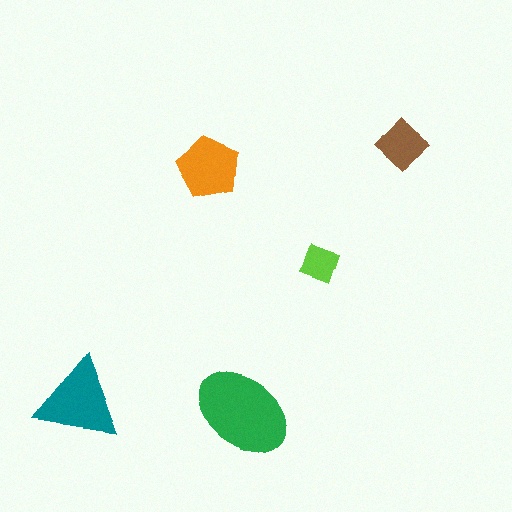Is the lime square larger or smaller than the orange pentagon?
Smaller.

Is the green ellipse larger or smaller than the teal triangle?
Larger.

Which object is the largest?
The green ellipse.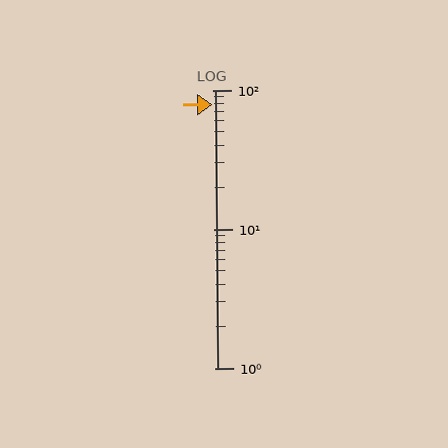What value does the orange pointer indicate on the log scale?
The pointer indicates approximately 79.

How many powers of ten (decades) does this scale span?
The scale spans 2 decades, from 1 to 100.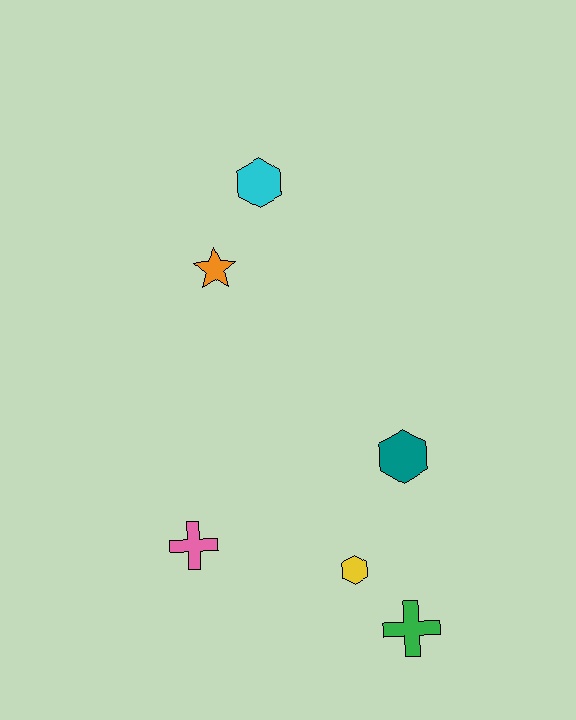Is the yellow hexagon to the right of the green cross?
No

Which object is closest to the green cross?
The yellow hexagon is closest to the green cross.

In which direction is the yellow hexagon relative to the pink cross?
The yellow hexagon is to the right of the pink cross.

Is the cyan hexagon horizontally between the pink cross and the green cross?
Yes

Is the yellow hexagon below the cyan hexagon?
Yes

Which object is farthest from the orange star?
The green cross is farthest from the orange star.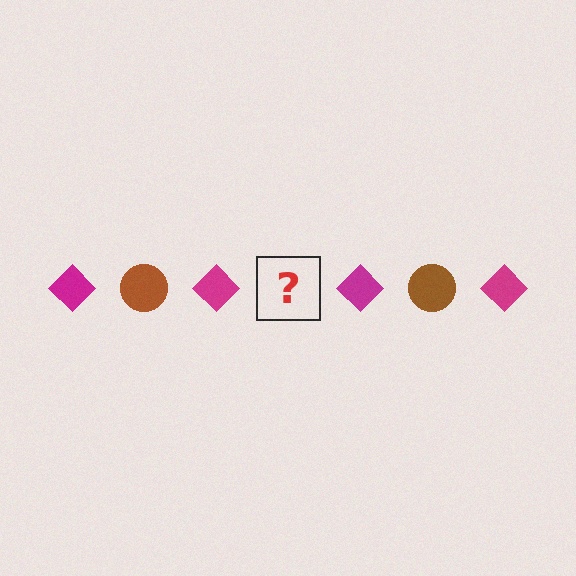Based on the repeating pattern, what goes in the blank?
The blank should be a brown circle.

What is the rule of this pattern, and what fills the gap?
The rule is that the pattern alternates between magenta diamond and brown circle. The gap should be filled with a brown circle.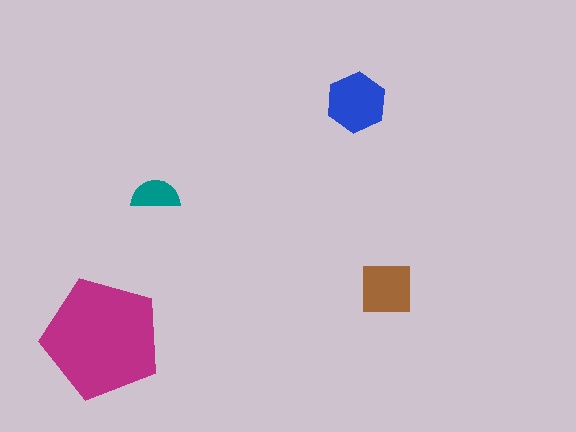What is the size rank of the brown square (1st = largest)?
3rd.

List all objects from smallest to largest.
The teal semicircle, the brown square, the blue hexagon, the magenta pentagon.